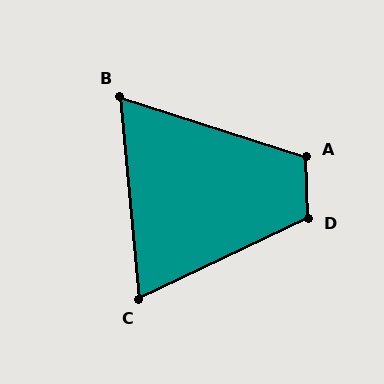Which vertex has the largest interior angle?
D, at approximately 113 degrees.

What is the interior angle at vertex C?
Approximately 70 degrees (acute).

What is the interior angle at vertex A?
Approximately 110 degrees (obtuse).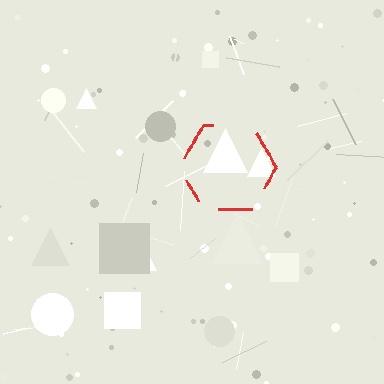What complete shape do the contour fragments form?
The contour fragments form a hexagon.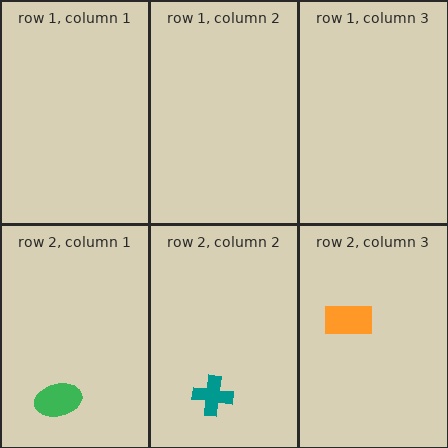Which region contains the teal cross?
The row 2, column 2 region.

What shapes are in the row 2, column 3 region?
The orange rectangle.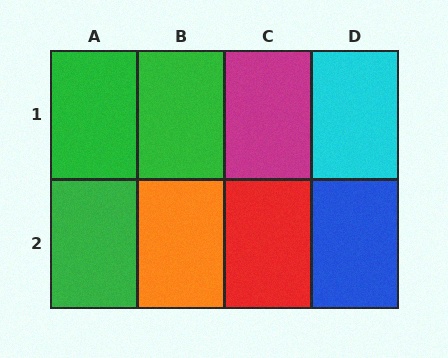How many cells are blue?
1 cell is blue.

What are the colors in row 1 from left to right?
Green, green, magenta, cyan.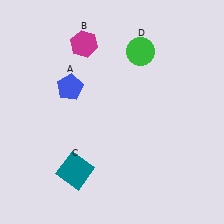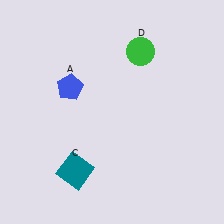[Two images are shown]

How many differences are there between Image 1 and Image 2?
There is 1 difference between the two images.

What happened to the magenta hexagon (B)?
The magenta hexagon (B) was removed in Image 2. It was in the top-left area of Image 1.